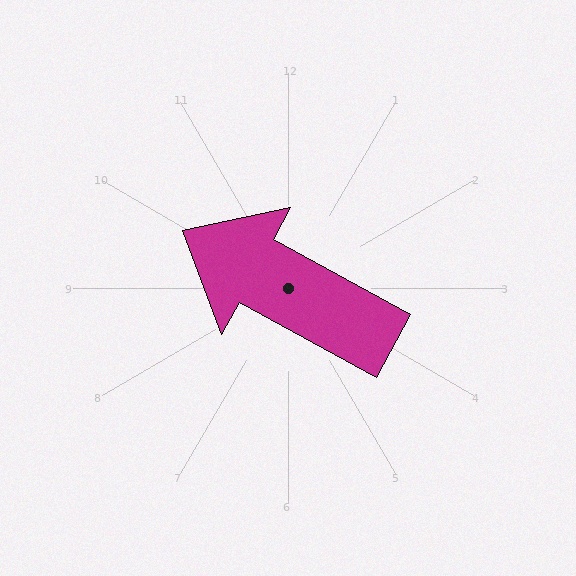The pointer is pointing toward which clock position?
Roughly 10 o'clock.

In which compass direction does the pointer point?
Northwest.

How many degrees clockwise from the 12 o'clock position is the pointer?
Approximately 299 degrees.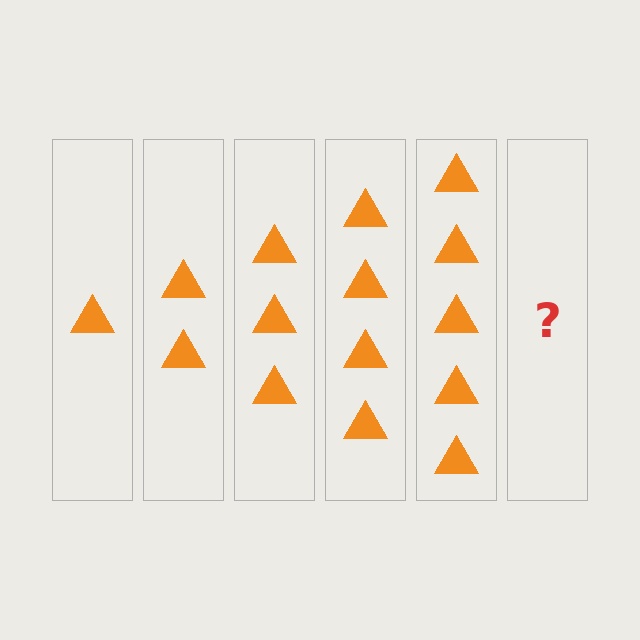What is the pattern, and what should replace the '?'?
The pattern is that each step adds one more triangle. The '?' should be 6 triangles.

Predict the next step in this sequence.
The next step is 6 triangles.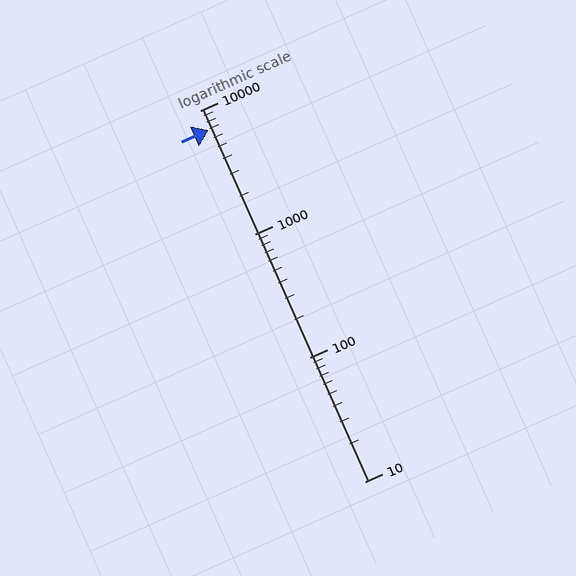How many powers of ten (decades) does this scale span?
The scale spans 3 decades, from 10 to 10000.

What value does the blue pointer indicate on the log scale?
The pointer indicates approximately 6900.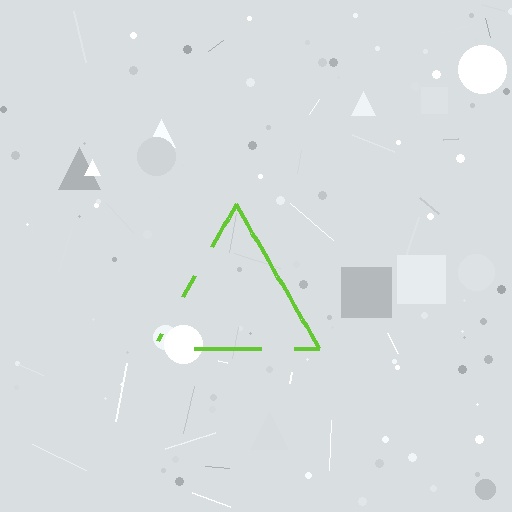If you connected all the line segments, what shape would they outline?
They would outline a triangle.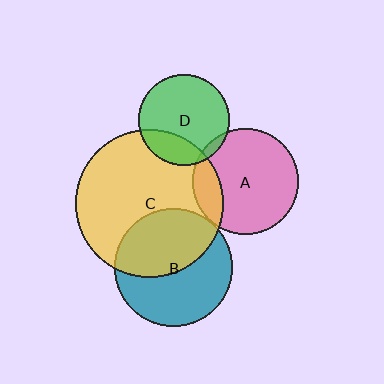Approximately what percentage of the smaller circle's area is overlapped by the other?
Approximately 5%.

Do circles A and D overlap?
Yes.